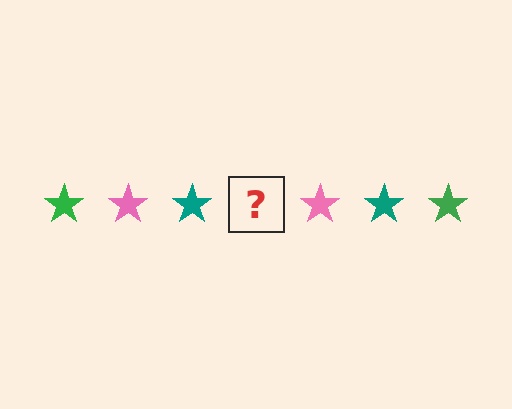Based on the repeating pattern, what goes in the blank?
The blank should be a green star.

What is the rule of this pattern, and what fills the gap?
The rule is that the pattern cycles through green, pink, teal stars. The gap should be filled with a green star.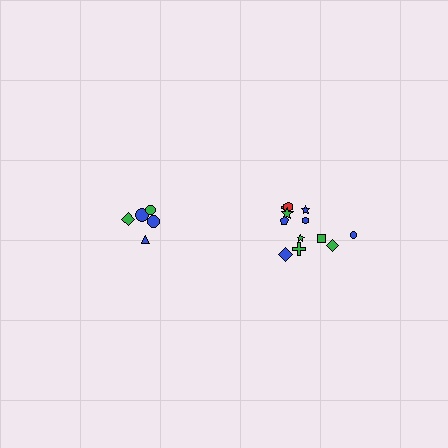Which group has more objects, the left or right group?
The right group.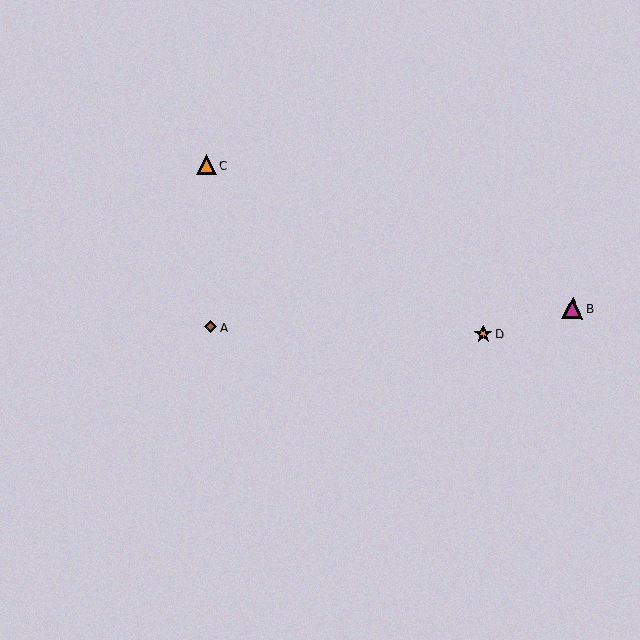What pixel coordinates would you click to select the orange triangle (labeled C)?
Click at (206, 165) to select the orange triangle C.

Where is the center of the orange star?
The center of the orange star is at (483, 334).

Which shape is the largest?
The magenta triangle (labeled B) is the largest.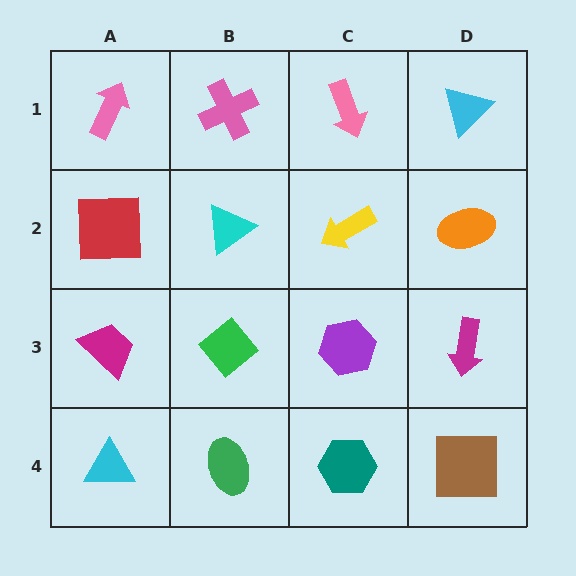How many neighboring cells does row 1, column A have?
2.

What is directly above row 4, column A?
A magenta trapezoid.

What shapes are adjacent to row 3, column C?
A yellow arrow (row 2, column C), a teal hexagon (row 4, column C), a green diamond (row 3, column B), a magenta arrow (row 3, column D).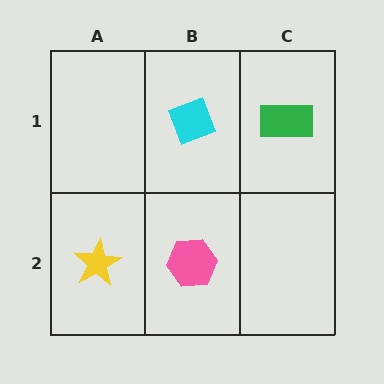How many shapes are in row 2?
2 shapes.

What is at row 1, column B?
A cyan diamond.